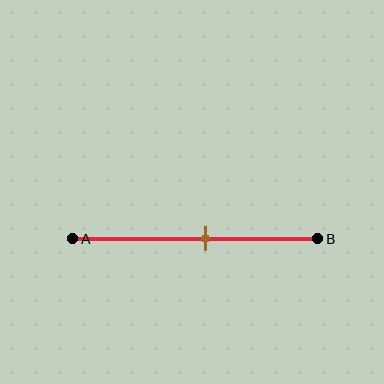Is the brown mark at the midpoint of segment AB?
No, the mark is at about 55% from A, not at the 50% midpoint.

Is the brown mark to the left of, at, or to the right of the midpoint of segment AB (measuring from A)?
The brown mark is to the right of the midpoint of segment AB.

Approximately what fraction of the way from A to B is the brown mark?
The brown mark is approximately 55% of the way from A to B.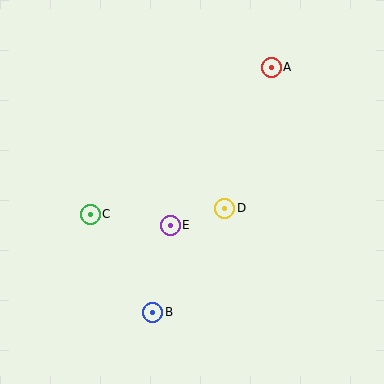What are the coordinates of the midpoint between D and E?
The midpoint between D and E is at (198, 217).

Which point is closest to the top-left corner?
Point C is closest to the top-left corner.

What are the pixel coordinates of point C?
Point C is at (90, 214).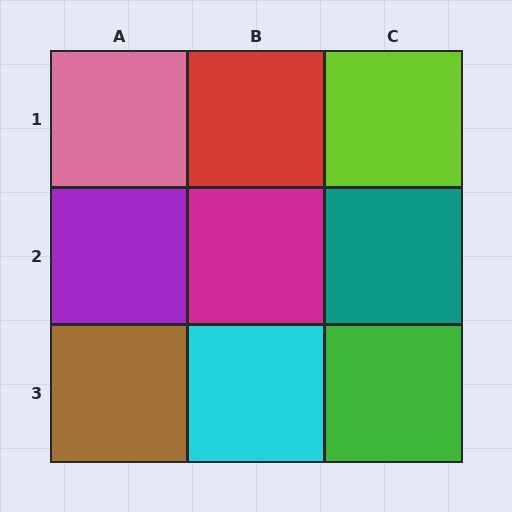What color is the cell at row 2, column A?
Purple.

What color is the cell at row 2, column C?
Teal.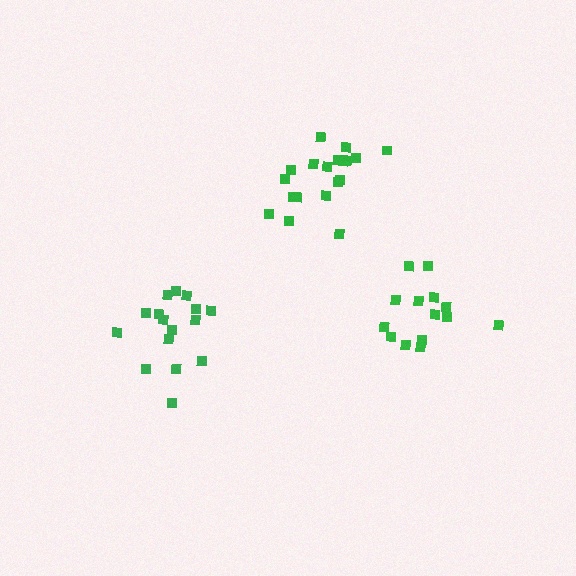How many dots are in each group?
Group 1: 14 dots, Group 2: 16 dots, Group 3: 19 dots (49 total).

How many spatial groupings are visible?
There are 3 spatial groupings.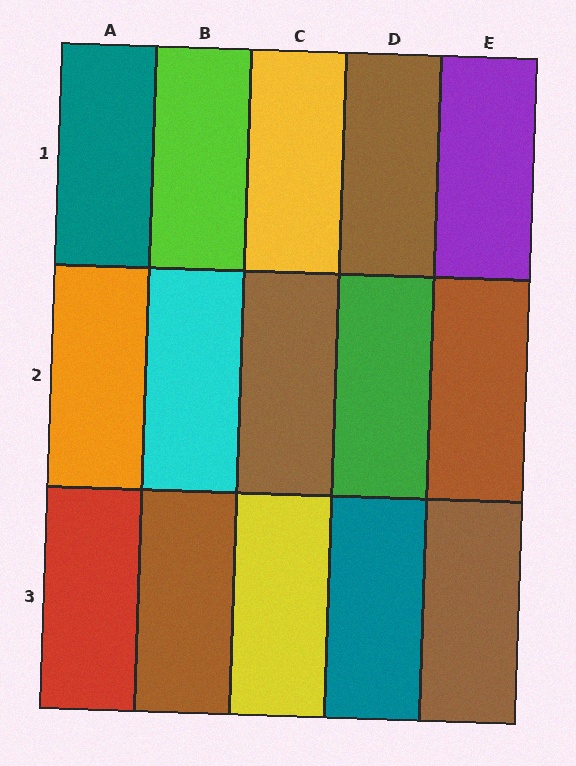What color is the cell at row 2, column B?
Cyan.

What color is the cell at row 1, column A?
Teal.